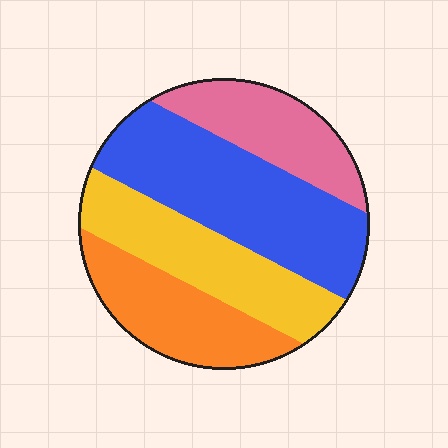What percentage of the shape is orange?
Orange covers 21% of the shape.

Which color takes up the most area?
Blue, at roughly 35%.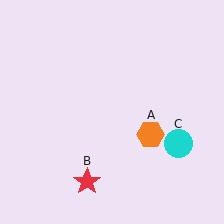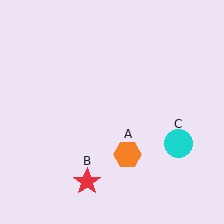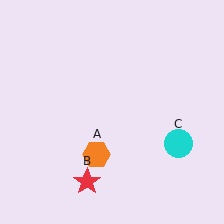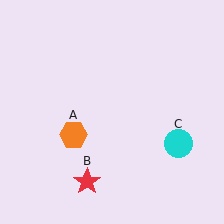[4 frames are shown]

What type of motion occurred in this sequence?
The orange hexagon (object A) rotated clockwise around the center of the scene.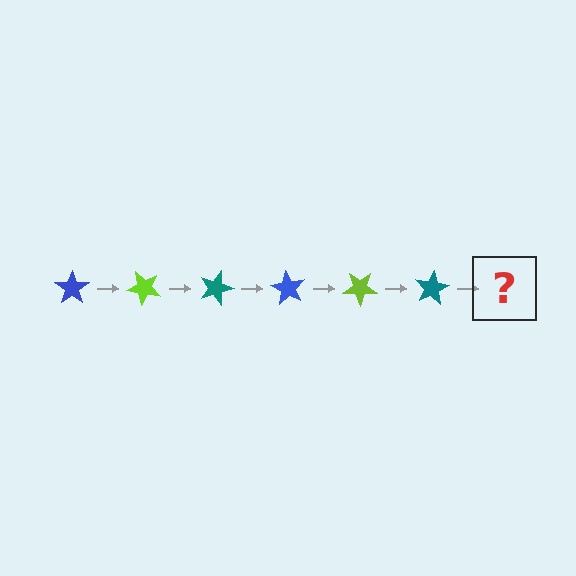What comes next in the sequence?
The next element should be a blue star, rotated 270 degrees from the start.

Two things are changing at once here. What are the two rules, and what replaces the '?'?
The two rules are that it rotates 45 degrees each step and the color cycles through blue, lime, and teal. The '?' should be a blue star, rotated 270 degrees from the start.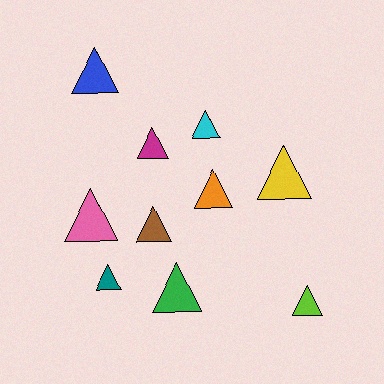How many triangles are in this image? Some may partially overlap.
There are 10 triangles.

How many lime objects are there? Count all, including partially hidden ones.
There is 1 lime object.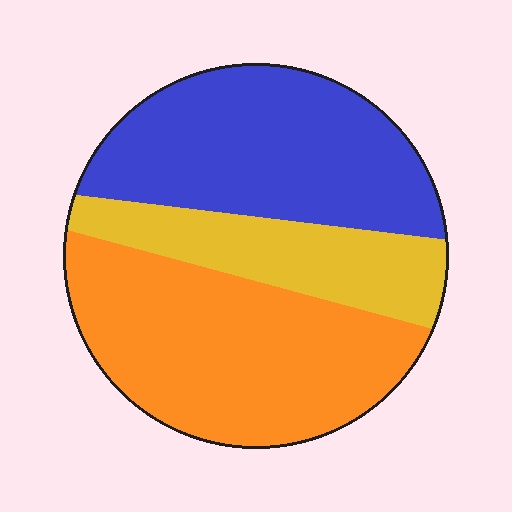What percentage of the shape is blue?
Blue takes up about three eighths (3/8) of the shape.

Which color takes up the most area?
Orange, at roughly 40%.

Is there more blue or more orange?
Orange.